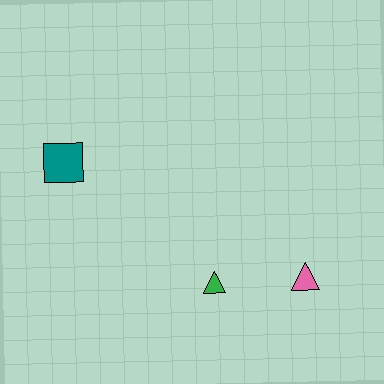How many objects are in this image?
There are 3 objects.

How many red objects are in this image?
There are no red objects.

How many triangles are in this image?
There are 2 triangles.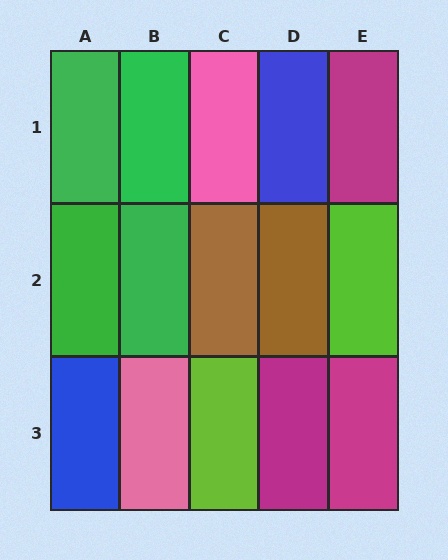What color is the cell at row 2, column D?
Brown.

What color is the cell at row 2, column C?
Brown.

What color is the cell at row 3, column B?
Pink.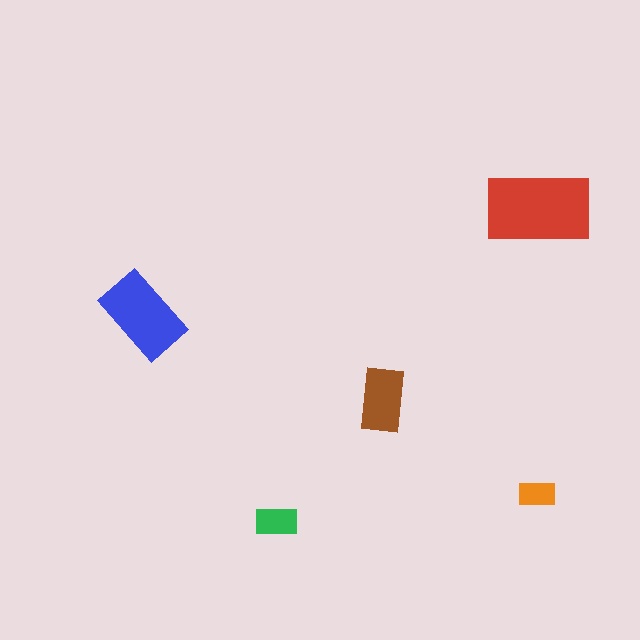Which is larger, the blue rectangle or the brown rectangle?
The blue one.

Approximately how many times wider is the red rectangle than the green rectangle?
About 2.5 times wider.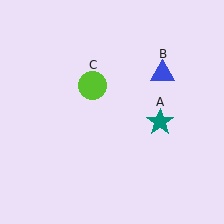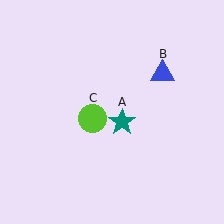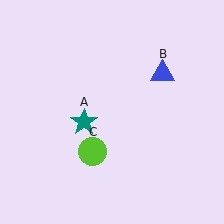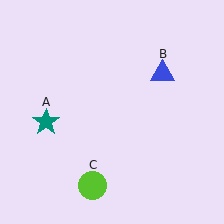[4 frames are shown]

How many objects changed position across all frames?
2 objects changed position: teal star (object A), lime circle (object C).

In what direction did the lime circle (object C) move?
The lime circle (object C) moved down.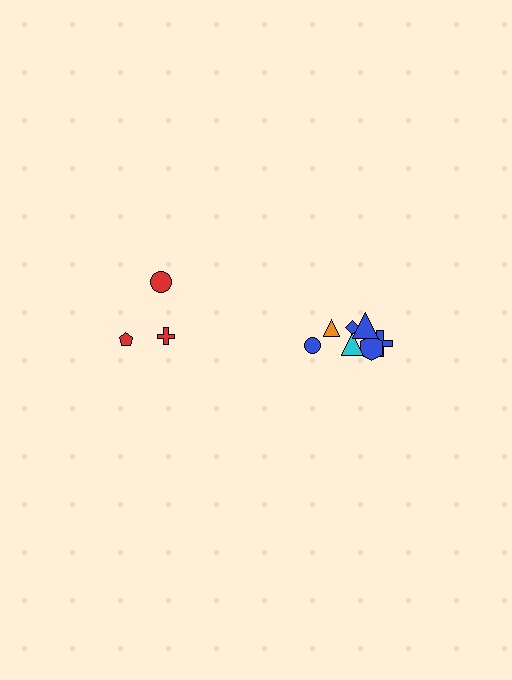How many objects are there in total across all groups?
There are 10 objects.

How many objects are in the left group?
There are 3 objects.